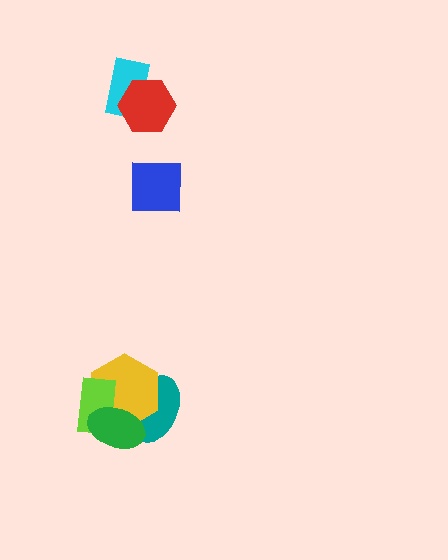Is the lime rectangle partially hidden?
Yes, it is partially covered by another shape.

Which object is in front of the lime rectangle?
The green ellipse is in front of the lime rectangle.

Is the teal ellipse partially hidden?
Yes, it is partially covered by another shape.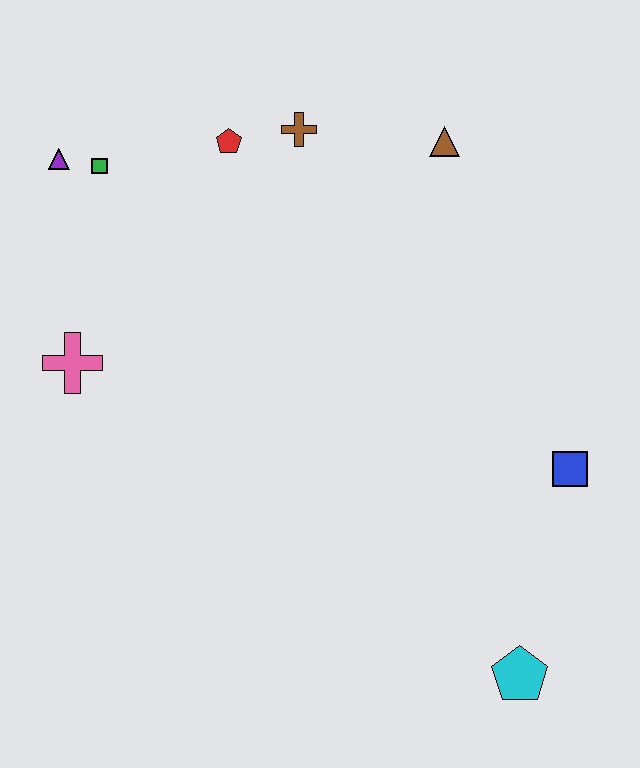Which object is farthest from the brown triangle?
The cyan pentagon is farthest from the brown triangle.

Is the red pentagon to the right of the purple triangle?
Yes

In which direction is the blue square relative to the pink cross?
The blue square is to the right of the pink cross.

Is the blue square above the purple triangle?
No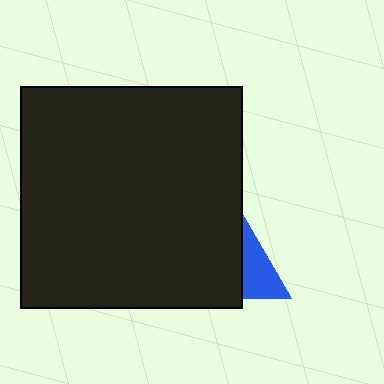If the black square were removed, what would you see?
You would see the complete blue triangle.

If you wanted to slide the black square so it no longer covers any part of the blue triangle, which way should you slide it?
Slide it left — that is the most direct way to separate the two shapes.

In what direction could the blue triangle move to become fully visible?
The blue triangle could move right. That would shift it out from behind the black square entirely.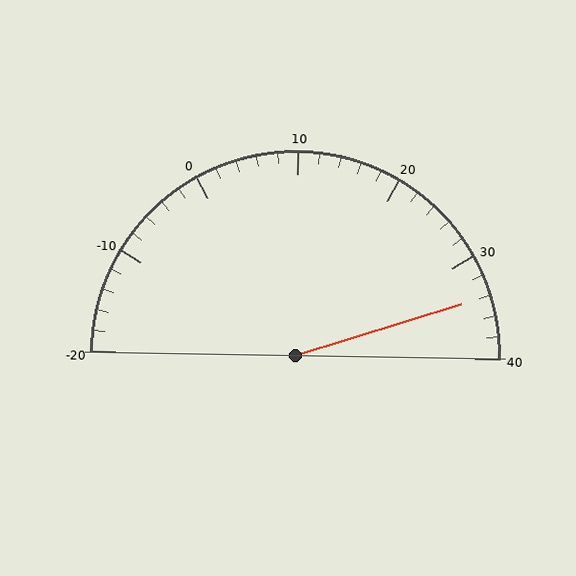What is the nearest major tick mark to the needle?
The nearest major tick mark is 30.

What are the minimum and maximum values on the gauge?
The gauge ranges from -20 to 40.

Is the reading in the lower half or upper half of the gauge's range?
The reading is in the upper half of the range (-20 to 40).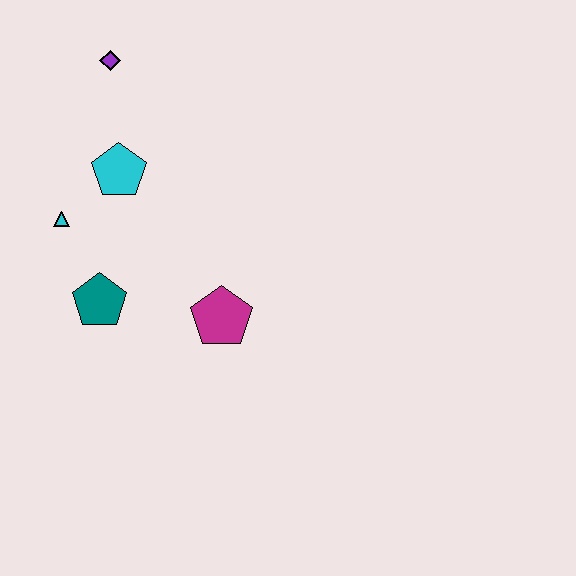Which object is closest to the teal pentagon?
The cyan triangle is closest to the teal pentagon.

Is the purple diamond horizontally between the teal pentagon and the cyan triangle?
No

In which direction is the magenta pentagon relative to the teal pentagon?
The magenta pentagon is to the right of the teal pentagon.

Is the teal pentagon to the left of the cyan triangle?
No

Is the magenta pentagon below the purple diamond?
Yes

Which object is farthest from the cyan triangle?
The magenta pentagon is farthest from the cyan triangle.